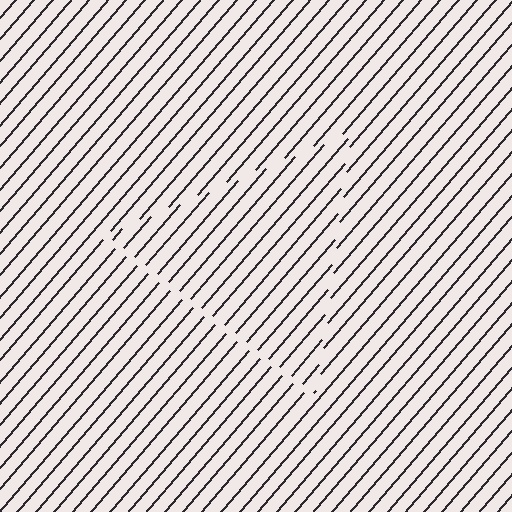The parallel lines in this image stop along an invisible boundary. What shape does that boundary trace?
An illusory triangle. The interior of the shape contains the same grating, shifted by half a period — the contour is defined by the phase discontinuity where line-ends from the inner and outer gratings abut.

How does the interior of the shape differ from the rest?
The interior of the shape contains the same grating, shifted by half a period — the contour is defined by the phase discontinuity where line-ends from the inner and outer gratings abut.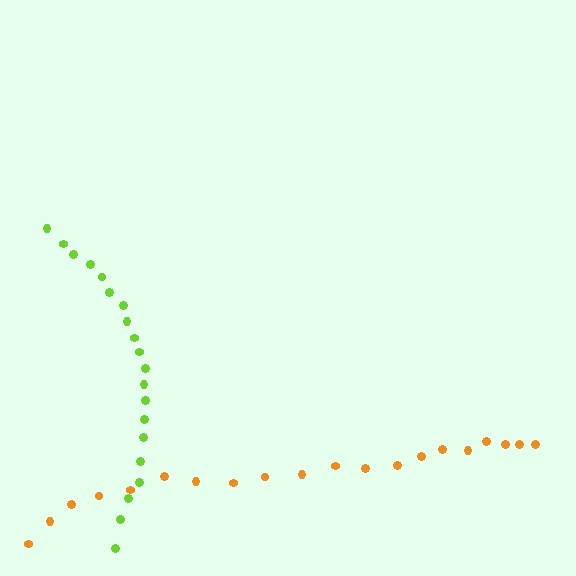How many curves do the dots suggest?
There are 2 distinct paths.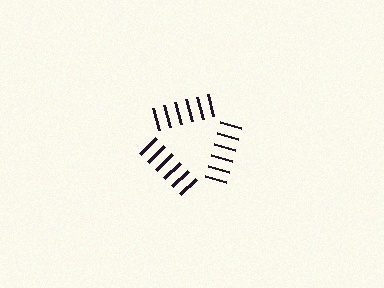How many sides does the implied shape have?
3 sides — the line-ends trace a triangle.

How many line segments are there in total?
18 — 6 along each of the 3 edges.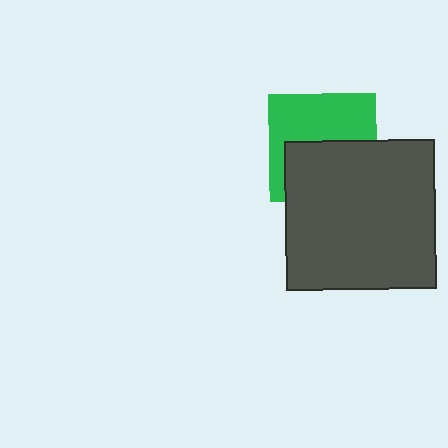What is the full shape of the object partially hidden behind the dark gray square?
The partially hidden object is a green square.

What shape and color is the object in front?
The object in front is a dark gray square.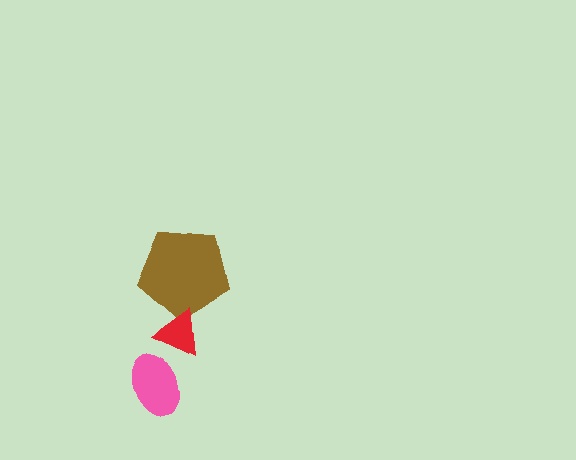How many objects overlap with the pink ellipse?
0 objects overlap with the pink ellipse.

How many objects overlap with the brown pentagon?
1 object overlaps with the brown pentagon.